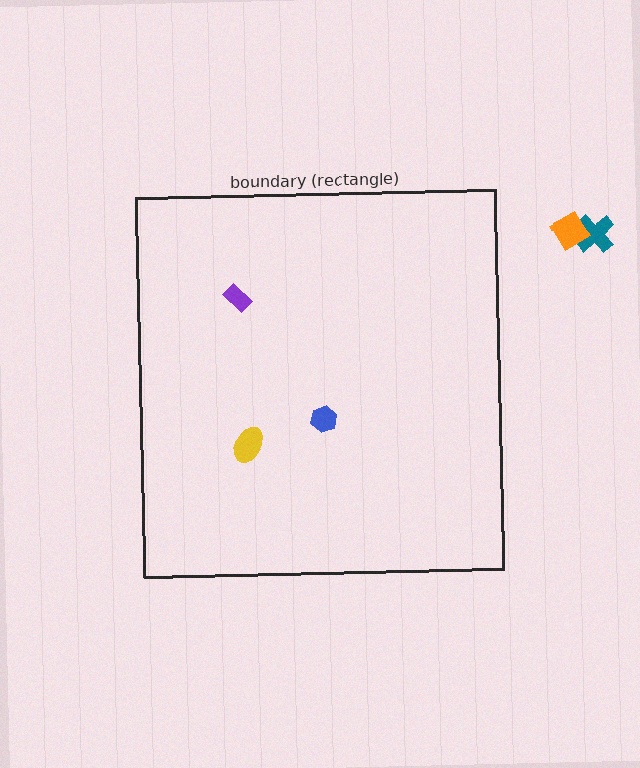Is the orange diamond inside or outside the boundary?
Outside.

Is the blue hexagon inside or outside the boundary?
Inside.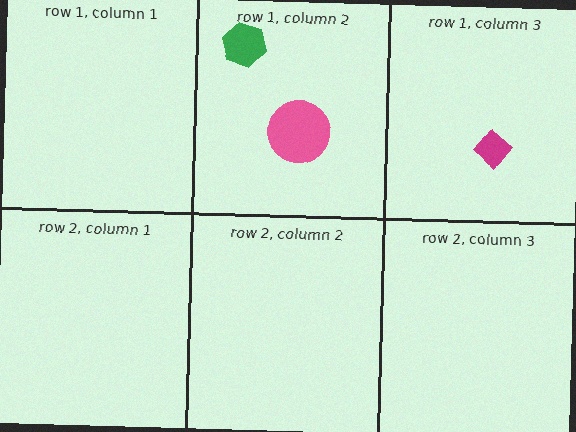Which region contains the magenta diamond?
The row 1, column 3 region.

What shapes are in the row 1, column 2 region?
The pink circle, the green hexagon.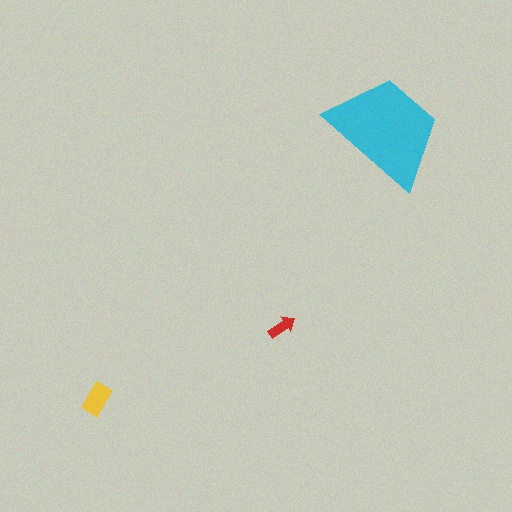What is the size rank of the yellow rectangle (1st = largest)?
2nd.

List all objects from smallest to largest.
The red arrow, the yellow rectangle, the cyan trapezoid.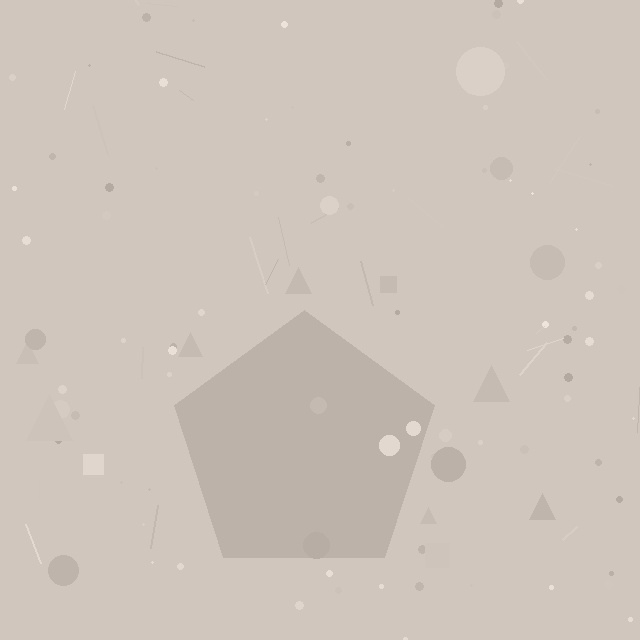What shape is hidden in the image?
A pentagon is hidden in the image.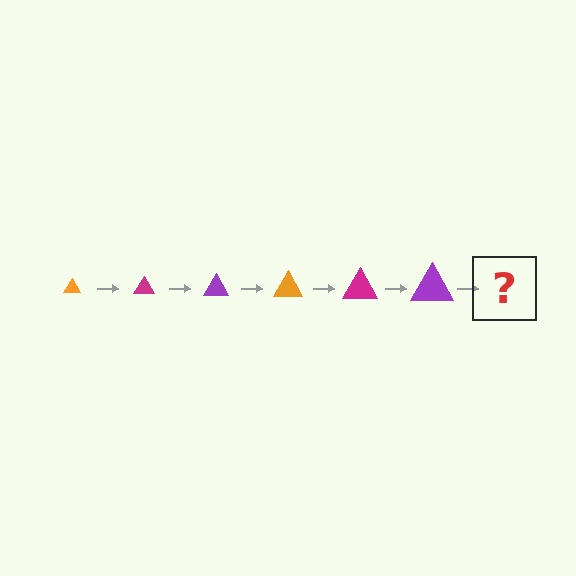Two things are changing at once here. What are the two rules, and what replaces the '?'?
The two rules are that the triangle grows larger each step and the color cycles through orange, magenta, and purple. The '?' should be an orange triangle, larger than the previous one.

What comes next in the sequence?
The next element should be an orange triangle, larger than the previous one.